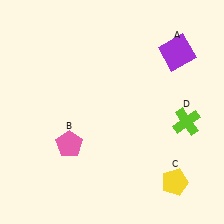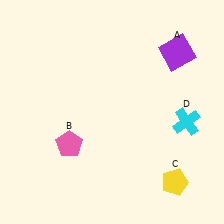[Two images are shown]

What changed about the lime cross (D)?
In Image 1, D is lime. In Image 2, it changed to cyan.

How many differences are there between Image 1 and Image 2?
There is 1 difference between the two images.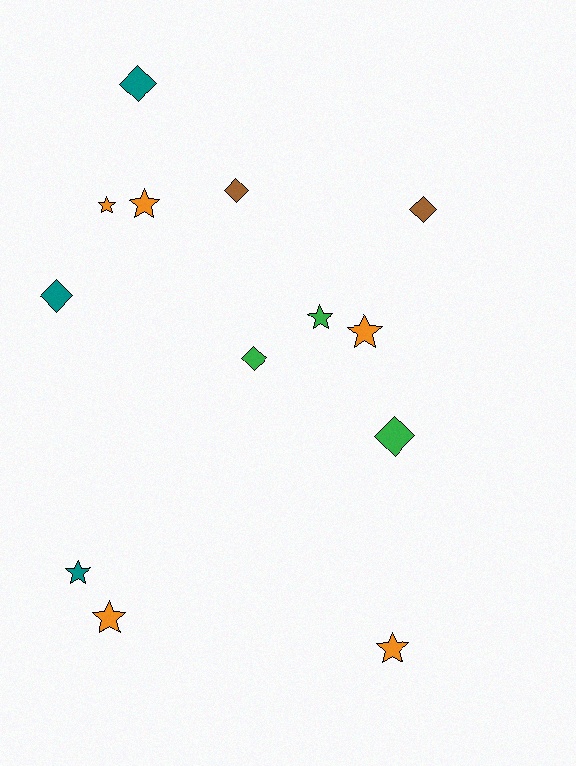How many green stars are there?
There is 1 green star.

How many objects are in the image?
There are 13 objects.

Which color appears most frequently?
Orange, with 5 objects.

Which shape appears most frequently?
Star, with 7 objects.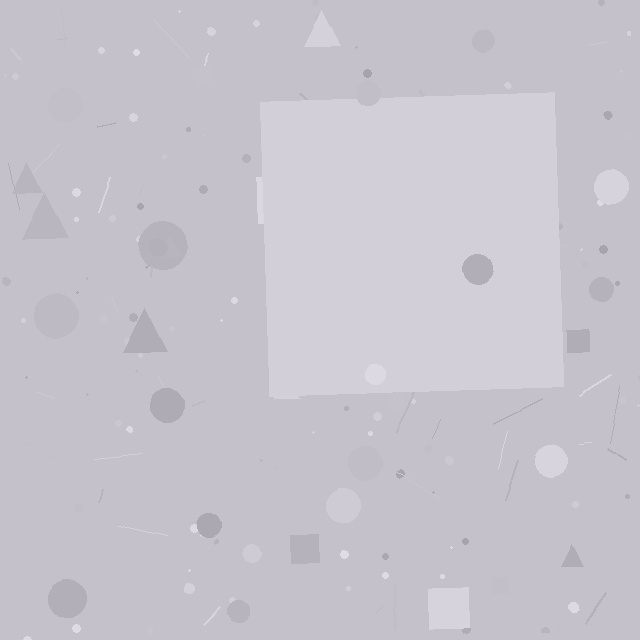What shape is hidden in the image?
A square is hidden in the image.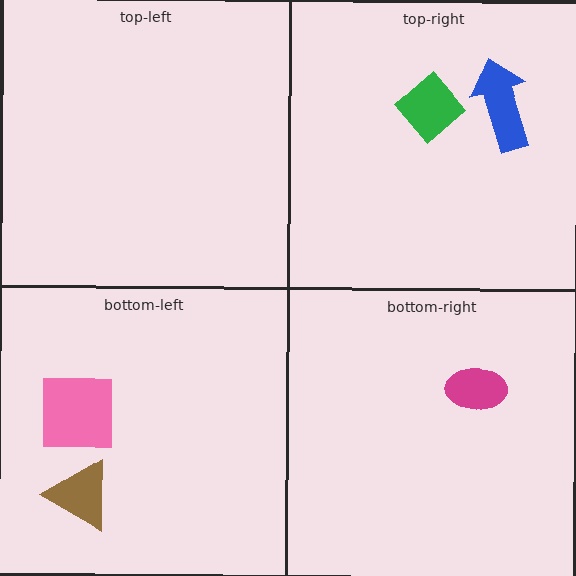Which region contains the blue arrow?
The top-right region.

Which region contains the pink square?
The bottom-left region.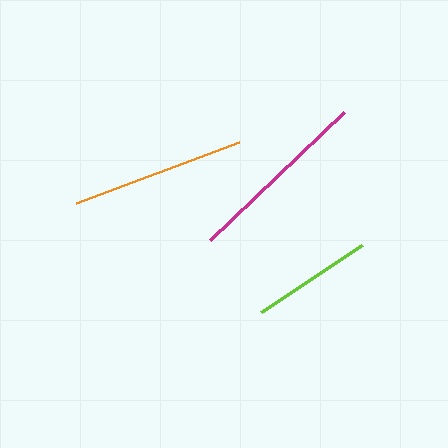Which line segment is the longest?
The magenta line is the longest at approximately 185 pixels.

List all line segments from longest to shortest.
From longest to shortest: magenta, orange, lime.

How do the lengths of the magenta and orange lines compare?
The magenta and orange lines are approximately the same length.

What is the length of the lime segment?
The lime segment is approximately 122 pixels long.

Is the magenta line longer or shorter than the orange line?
The magenta line is longer than the orange line.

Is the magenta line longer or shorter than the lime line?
The magenta line is longer than the lime line.